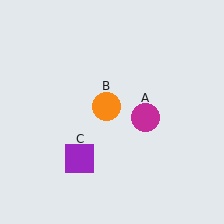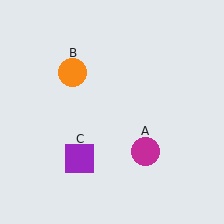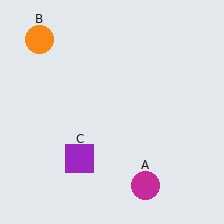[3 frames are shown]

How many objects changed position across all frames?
2 objects changed position: magenta circle (object A), orange circle (object B).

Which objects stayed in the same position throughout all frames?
Purple square (object C) remained stationary.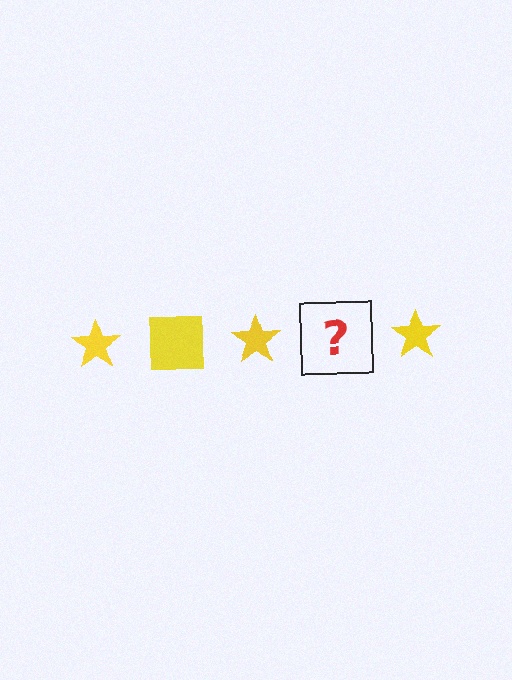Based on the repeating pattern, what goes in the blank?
The blank should be a yellow square.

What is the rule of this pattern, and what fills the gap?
The rule is that the pattern cycles through star, square shapes in yellow. The gap should be filled with a yellow square.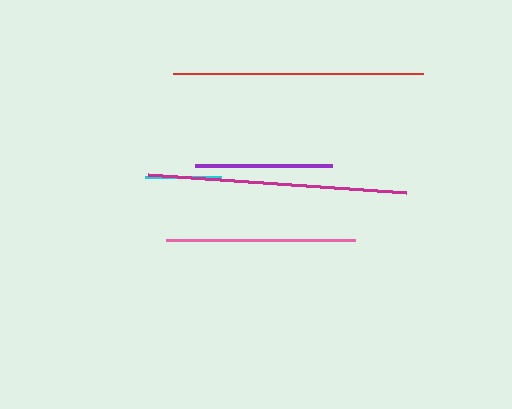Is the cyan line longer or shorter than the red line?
The red line is longer than the cyan line.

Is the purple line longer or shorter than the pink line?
The pink line is longer than the purple line.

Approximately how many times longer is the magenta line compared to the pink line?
The magenta line is approximately 1.4 times the length of the pink line.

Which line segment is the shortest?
The cyan line is the shortest at approximately 76 pixels.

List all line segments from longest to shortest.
From longest to shortest: magenta, red, pink, purple, cyan.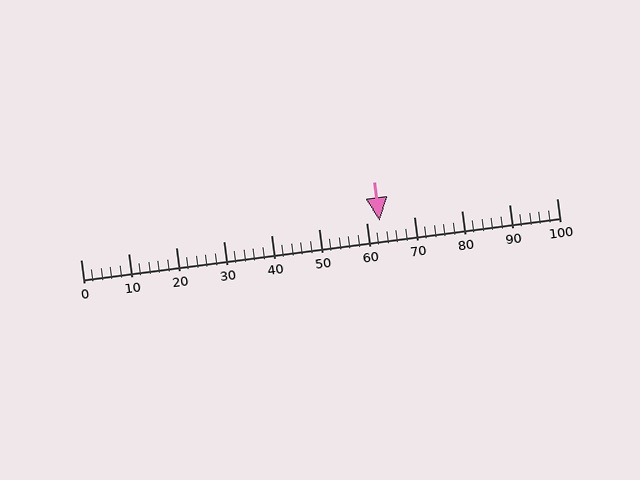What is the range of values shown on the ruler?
The ruler shows values from 0 to 100.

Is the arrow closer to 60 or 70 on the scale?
The arrow is closer to 60.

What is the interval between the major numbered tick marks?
The major tick marks are spaced 10 units apart.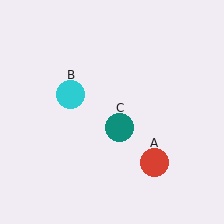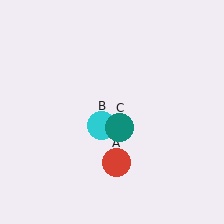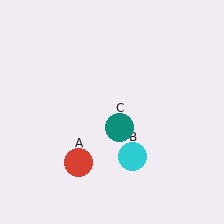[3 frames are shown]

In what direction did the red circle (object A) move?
The red circle (object A) moved left.